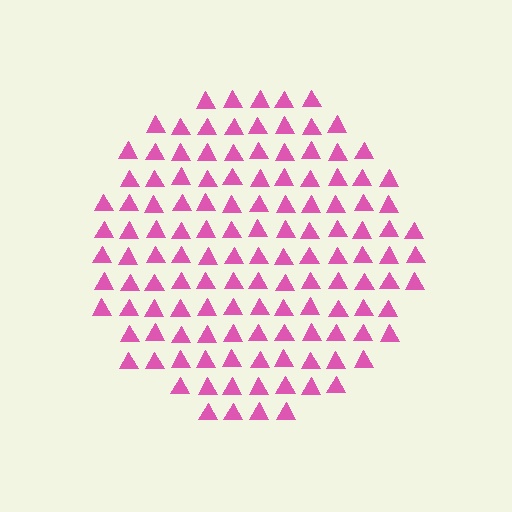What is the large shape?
The large shape is a circle.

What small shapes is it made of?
It is made of small triangles.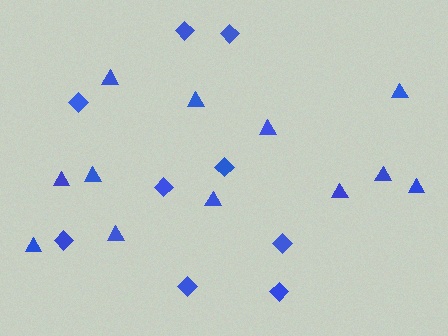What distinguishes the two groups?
There are 2 groups: one group of triangles (12) and one group of diamonds (9).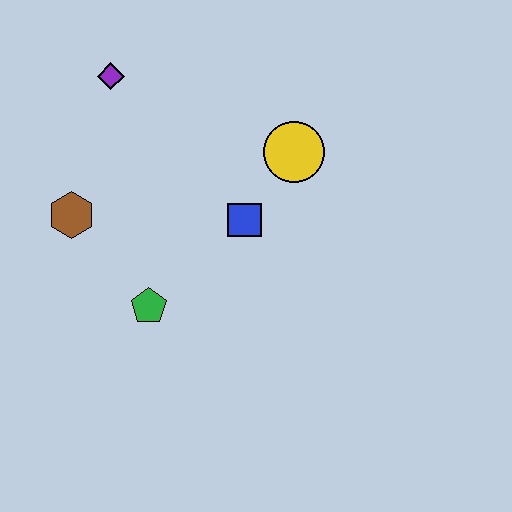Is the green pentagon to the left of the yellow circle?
Yes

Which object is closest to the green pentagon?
The brown hexagon is closest to the green pentagon.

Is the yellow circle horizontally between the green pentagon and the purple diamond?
No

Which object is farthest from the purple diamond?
The green pentagon is farthest from the purple diamond.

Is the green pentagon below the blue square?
Yes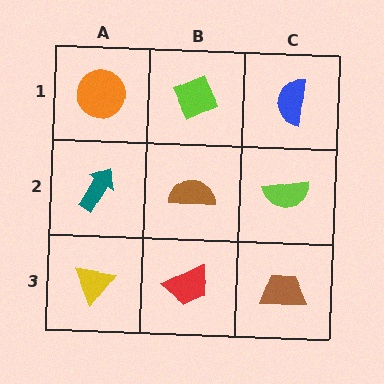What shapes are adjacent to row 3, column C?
A lime semicircle (row 2, column C), a red trapezoid (row 3, column B).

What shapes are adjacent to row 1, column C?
A lime semicircle (row 2, column C), a lime diamond (row 1, column B).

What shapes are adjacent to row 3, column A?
A teal arrow (row 2, column A), a red trapezoid (row 3, column B).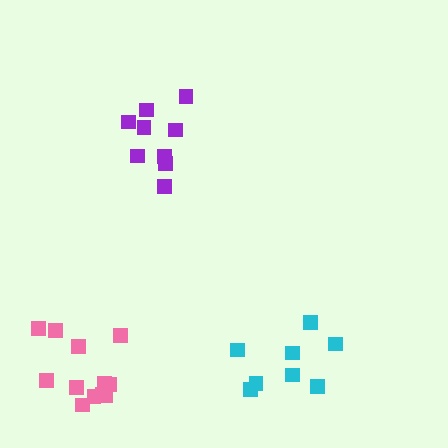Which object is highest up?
The purple cluster is topmost.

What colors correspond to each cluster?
The clusters are colored: cyan, purple, pink.